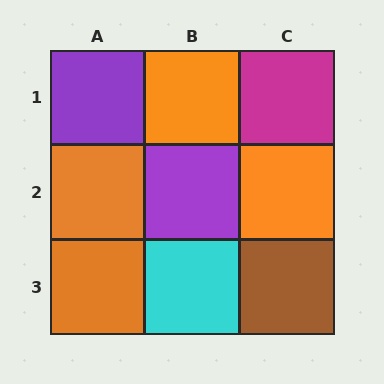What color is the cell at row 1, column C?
Magenta.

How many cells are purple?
2 cells are purple.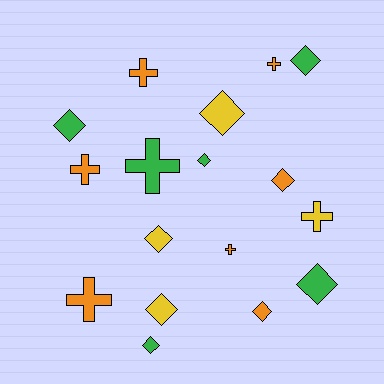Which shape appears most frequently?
Diamond, with 10 objects.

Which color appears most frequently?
Orange, with 7 objects.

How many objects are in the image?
There are 17 objects.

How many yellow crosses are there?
There is 1 yellow cross.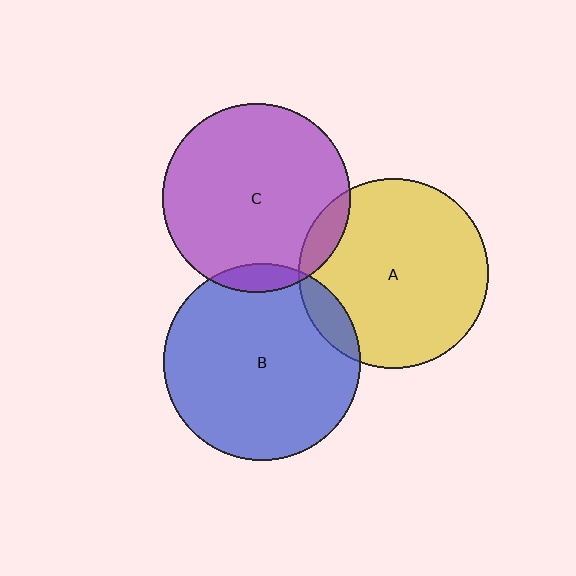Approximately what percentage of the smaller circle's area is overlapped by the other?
Approximately 5%.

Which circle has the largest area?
Circle B (blue).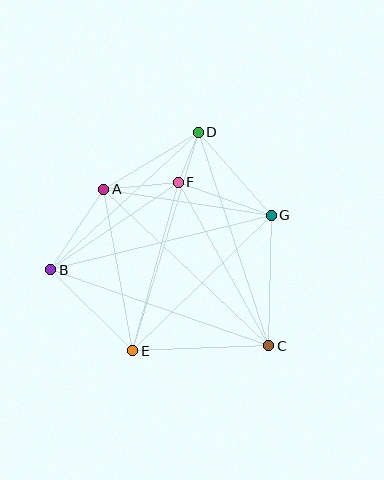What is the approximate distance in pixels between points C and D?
The distance between C and D is approximately 225 pixels.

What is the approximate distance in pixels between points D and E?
The distance between D and E is approximately 228 pixels.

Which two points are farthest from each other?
Points B and C are farthest from each other.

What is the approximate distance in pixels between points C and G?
The distance between C and G is approximately 131 pixels.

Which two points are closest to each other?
Points D and F are closest to each other.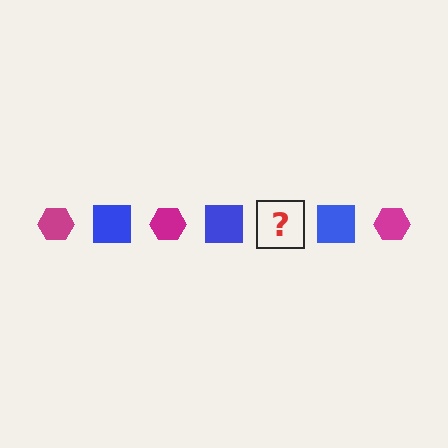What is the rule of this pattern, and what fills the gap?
The rule is that the pattern alternates between magenta hexagon and blue square. The gap should be filled with a magenta hexagon.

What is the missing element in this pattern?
The missing element is a magenta hexagon.